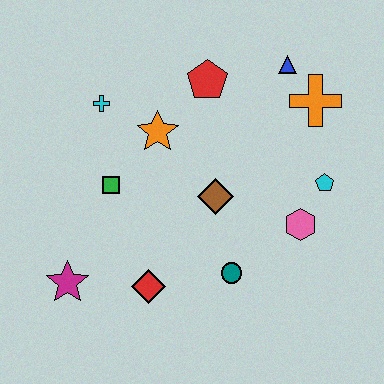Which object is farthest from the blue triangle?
The magenta star is farthest from the blue triangle.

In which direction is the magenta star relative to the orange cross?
The magenta star is to the left of the orange cross.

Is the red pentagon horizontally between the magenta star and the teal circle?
Yes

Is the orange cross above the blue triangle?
No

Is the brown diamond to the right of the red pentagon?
Yes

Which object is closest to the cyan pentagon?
The pink hexagon is closest to the cyan pentagon.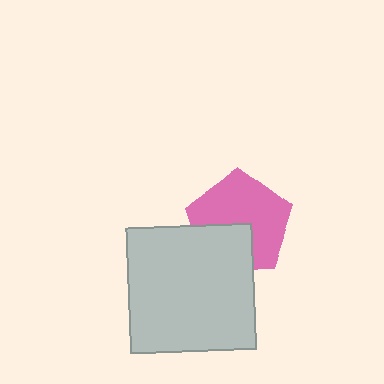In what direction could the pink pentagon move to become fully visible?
The pink pentagon could move up. That would shift it out from behind the light gray square entirely.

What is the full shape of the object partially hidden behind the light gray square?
The partially hidden object is a pink pentagon.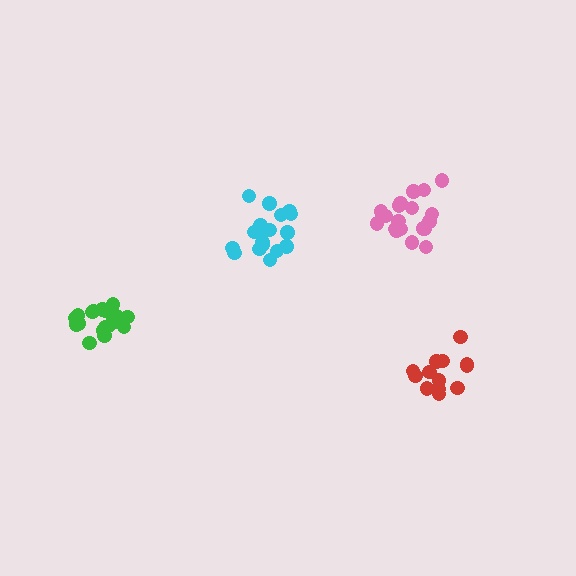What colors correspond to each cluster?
The clusters are colored: green, pink, cyan, red.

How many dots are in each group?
Group 1: 18 dots, Group 2: 19 dots, Group 3: 18 dots, Group 4: 14 dots (69 total).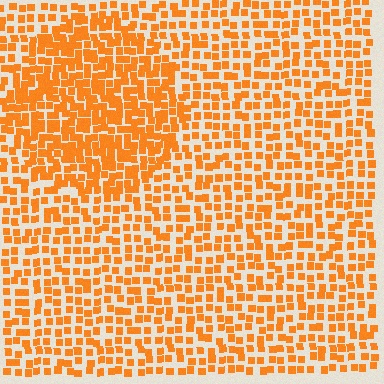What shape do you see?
I see a circle.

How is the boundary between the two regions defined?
The boundary is defined by a change in element density (approximately 1.7x ratio). All elements are the same color, size, and shape.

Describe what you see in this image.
The image contains small orange elements arranged at two different densities. A circle-shaped region is visible where the elements are more densely packed than the surrounding area.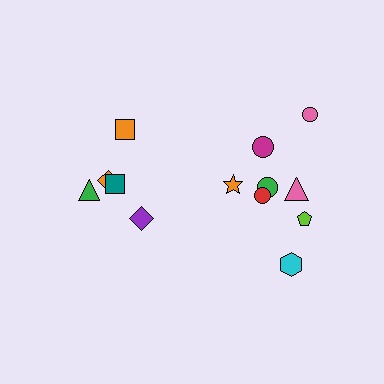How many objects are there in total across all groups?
There are 13 objects.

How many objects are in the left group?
There are 5 objects.